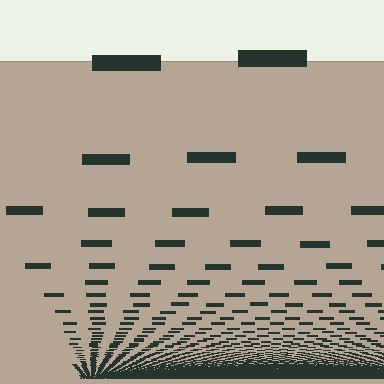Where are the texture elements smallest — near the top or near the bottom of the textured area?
Near the bottom.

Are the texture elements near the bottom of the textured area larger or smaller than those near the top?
Smaller. The gradient is inverted — elements near the bottom are smaller and denser.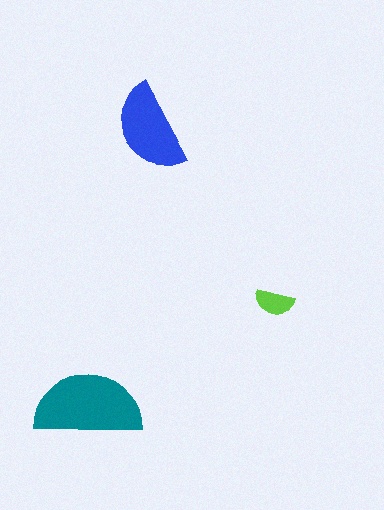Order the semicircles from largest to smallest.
the teal one, the blue one, the lime one.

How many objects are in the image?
There are 3 objects in the image.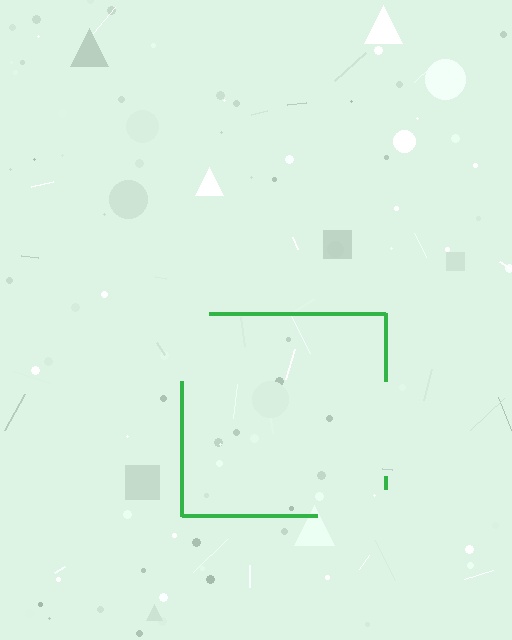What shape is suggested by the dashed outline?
The dashed outline suggests a square.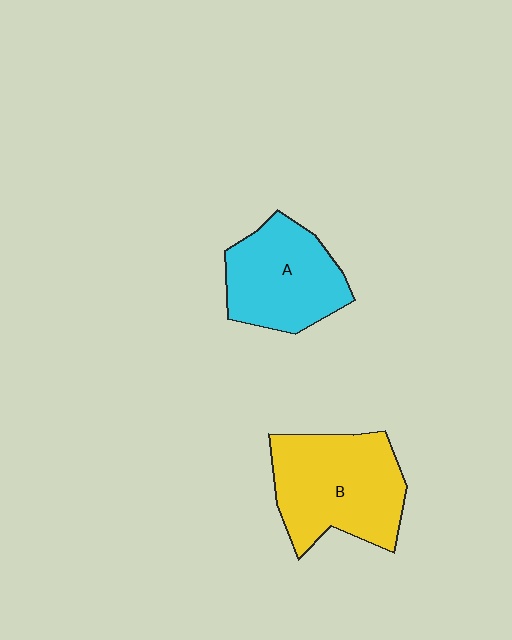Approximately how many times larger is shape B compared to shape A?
Approximately 1.2 times.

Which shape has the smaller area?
Shape A (cyan).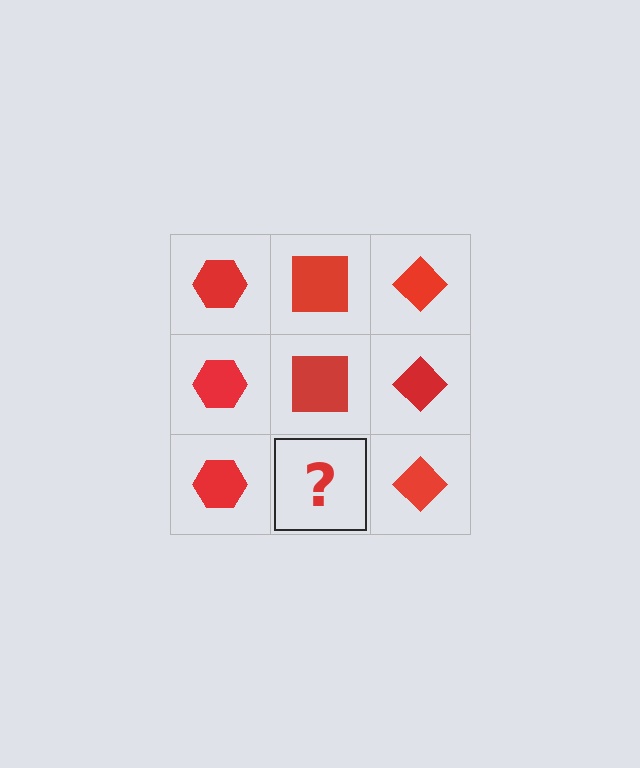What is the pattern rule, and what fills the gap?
The rule is that each column has a consistent shape. The gap should be filled with a red square.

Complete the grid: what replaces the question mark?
The question mark should be replaced with a red square.